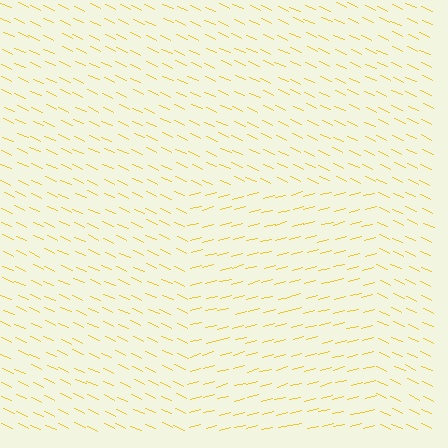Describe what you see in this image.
The image is filled with small yellow line segments. A rectangle region in the image has lines oriented differently from the surrounding lines, creating a visible texture boundary.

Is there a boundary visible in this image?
Yes, there is a texture boundary formed by a change in line orientation.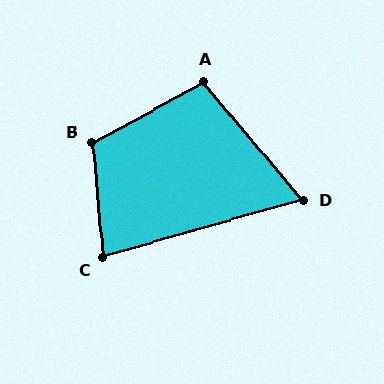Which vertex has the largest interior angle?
B, at approximately 114 degrees.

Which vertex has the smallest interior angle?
D, at approximately 66 degrees.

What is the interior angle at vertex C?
Approximately 79 degrees (acute).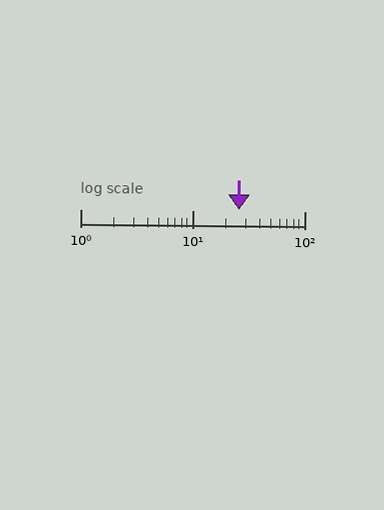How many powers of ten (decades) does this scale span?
The scale spans 2 decades, from 1 to 100.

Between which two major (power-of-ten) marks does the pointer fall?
The pointer is between 10 and 100.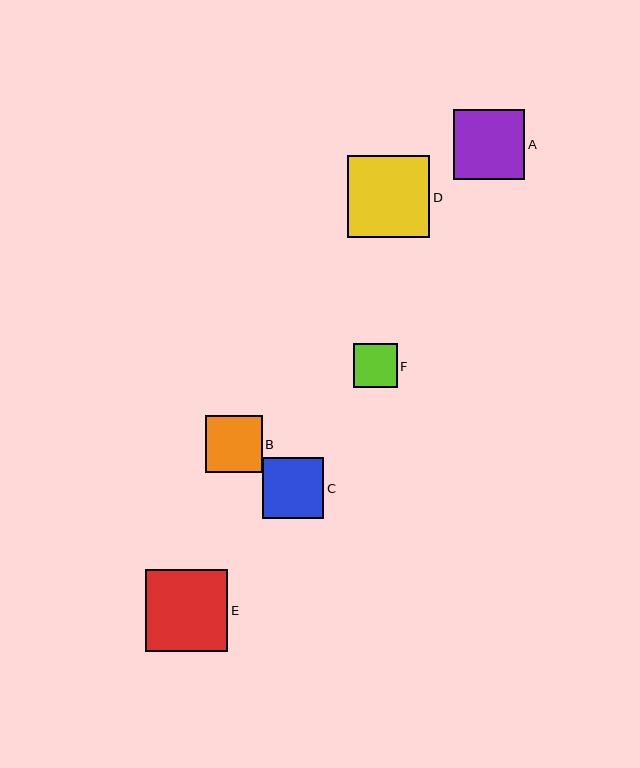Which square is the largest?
Square D is the largest with a size of approximately 82 pixels.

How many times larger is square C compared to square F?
Square C is approximately 1.4 times the size of square F.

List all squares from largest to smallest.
From largest to smallest: D, E, A, C, B, F.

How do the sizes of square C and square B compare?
Square C and square B are approximately the same size.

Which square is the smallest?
Square F is the smallest with a size of approximately 44 pixels.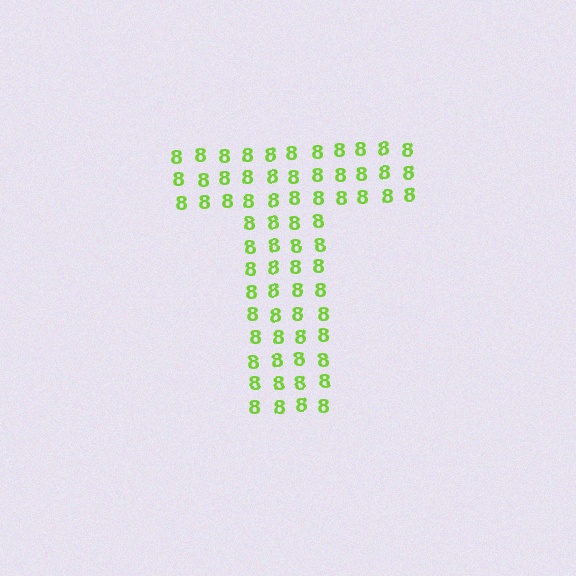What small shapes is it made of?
It is made of small digit 8's.